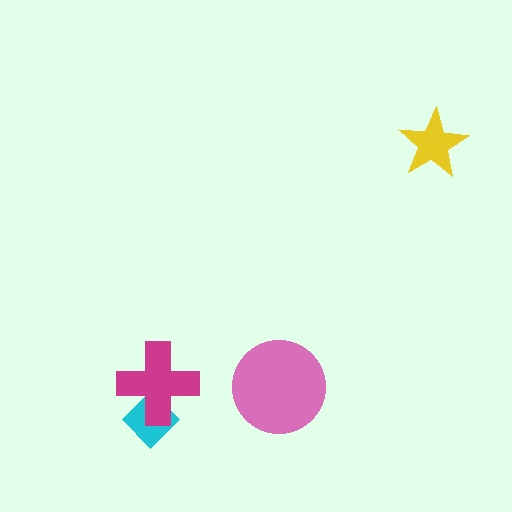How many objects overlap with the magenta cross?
1 object overlaps with the magenta cross.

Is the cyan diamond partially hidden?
Yes, it is partially covered by another shape.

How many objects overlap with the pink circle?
0 objects overlap with the pink circle.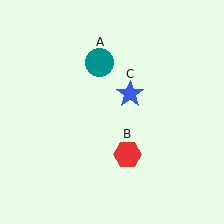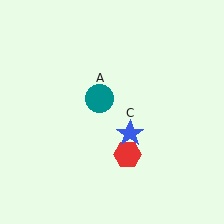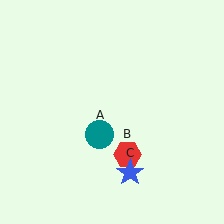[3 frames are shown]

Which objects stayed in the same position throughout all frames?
Red hexagon (object B) remained stationary.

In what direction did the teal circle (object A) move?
The teal circle (object A) moved down.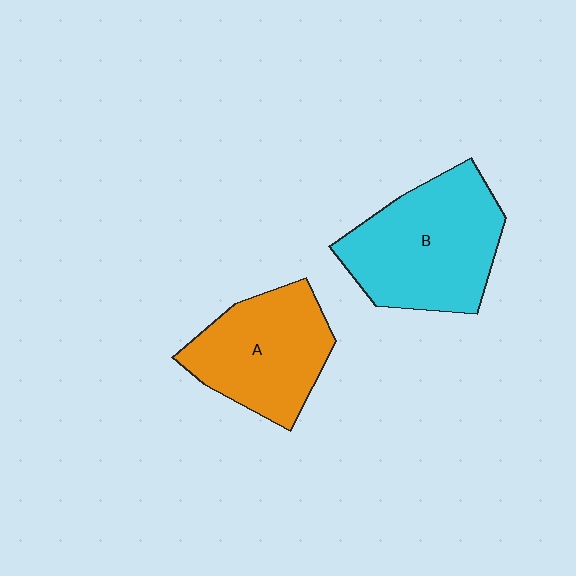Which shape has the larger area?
Shape B (cyan).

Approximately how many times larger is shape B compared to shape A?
Approximately 1.2 times.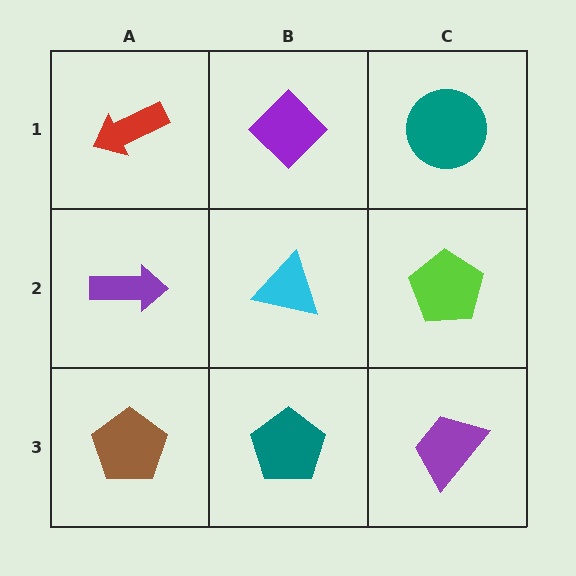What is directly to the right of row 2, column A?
A cyan triangle.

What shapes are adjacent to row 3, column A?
A purple arrow (row 2, column A), a teal pentagon (row 3, column B).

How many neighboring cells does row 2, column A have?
3.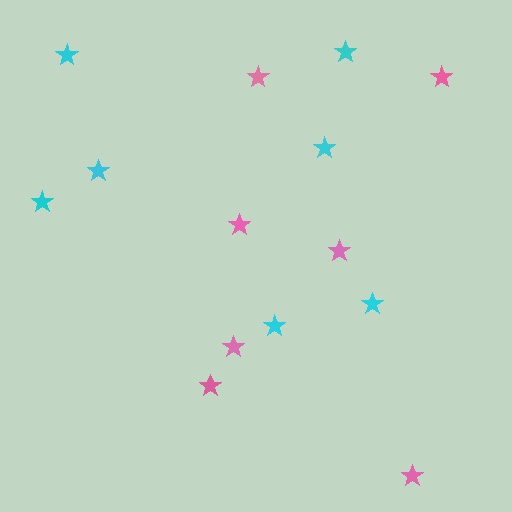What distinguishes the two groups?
There are 2 groups: one group of cyan stars (7) and one group of pink stars (7).